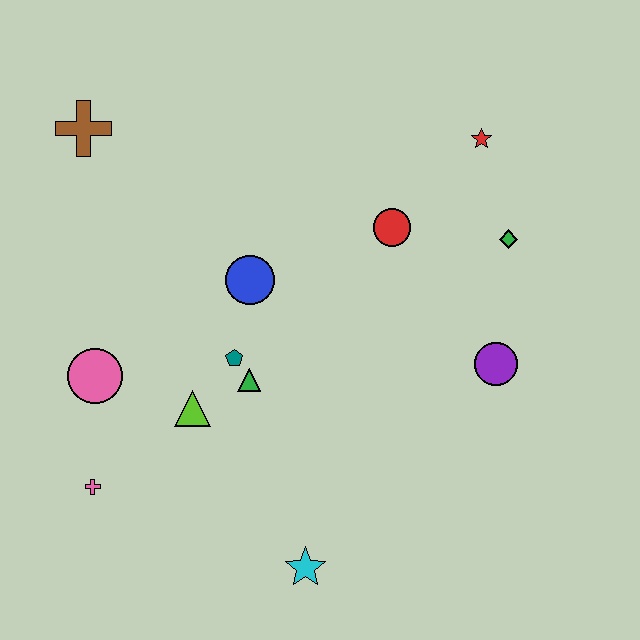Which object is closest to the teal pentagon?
The green triangle is closest to the teal pentagon.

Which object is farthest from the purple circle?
The brown cross is farthest from the purple circle.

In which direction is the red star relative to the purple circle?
The red star is above the purple circle.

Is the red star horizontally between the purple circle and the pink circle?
Yes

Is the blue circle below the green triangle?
No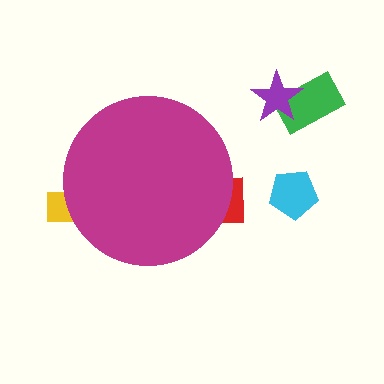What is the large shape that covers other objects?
A magenta circle.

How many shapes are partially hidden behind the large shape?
2 shapes are partially hidden.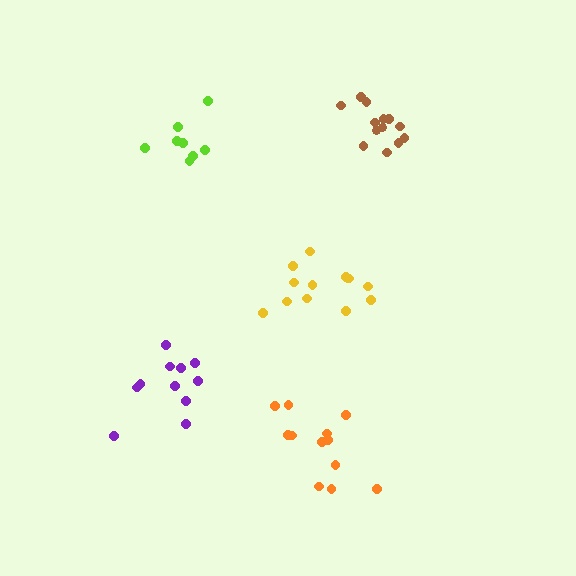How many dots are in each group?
Group 1: 13 dots, Group 2: 8 dots, Group 3: 12 dots, Group 4: 11 dots, Group 5: 13 dots (57 total).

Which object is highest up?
The lime cluster is topmost.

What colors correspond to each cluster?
The clusters are colored: brown, lime, orange, purple, yellow.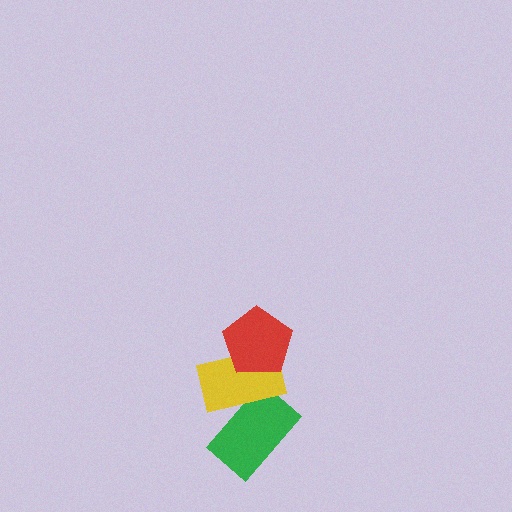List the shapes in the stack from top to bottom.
From top to bottom: the red pentagon, the yellow rectangle, the green rectangle.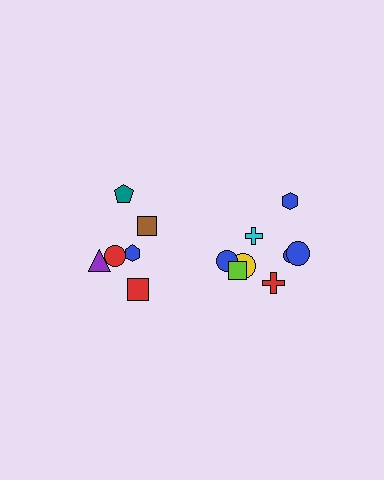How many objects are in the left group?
There are 6 objects.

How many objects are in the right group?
There are 8 objects.